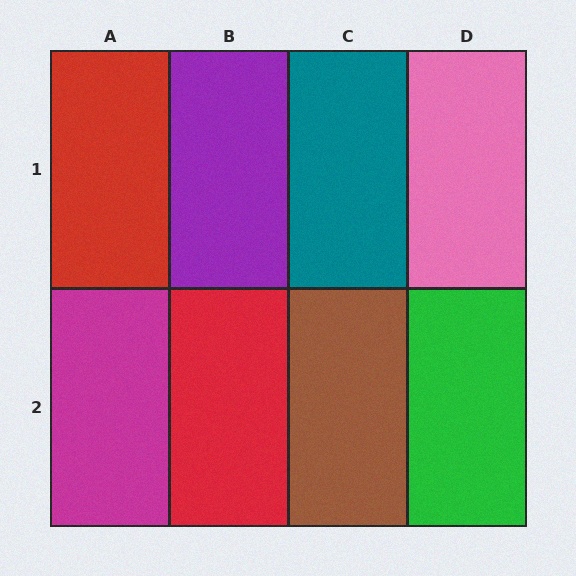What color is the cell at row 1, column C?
Teal.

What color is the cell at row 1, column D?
Pink.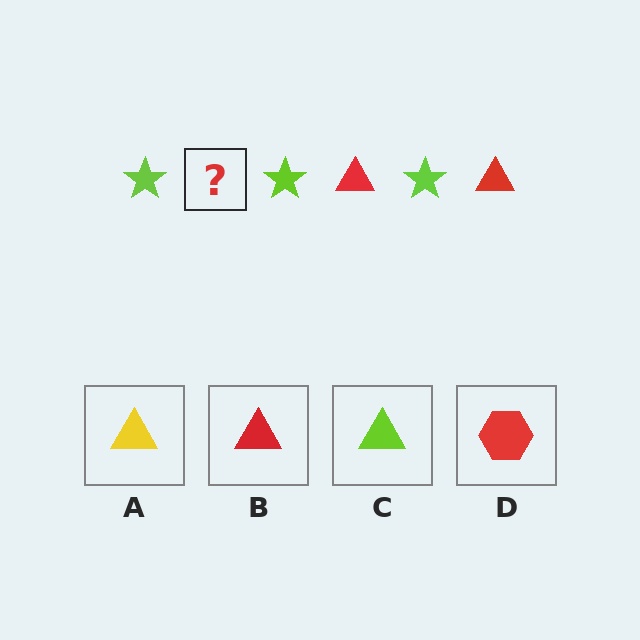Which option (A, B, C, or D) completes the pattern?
B.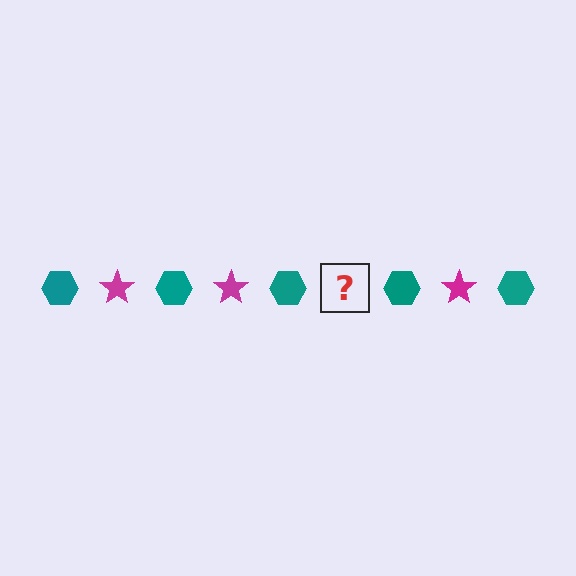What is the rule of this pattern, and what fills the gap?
The rule is that the pattern alternates between teal hexagon and magenta star. The gap should be filled with a magenta star.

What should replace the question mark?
The question mark should be replaced with a magenta star.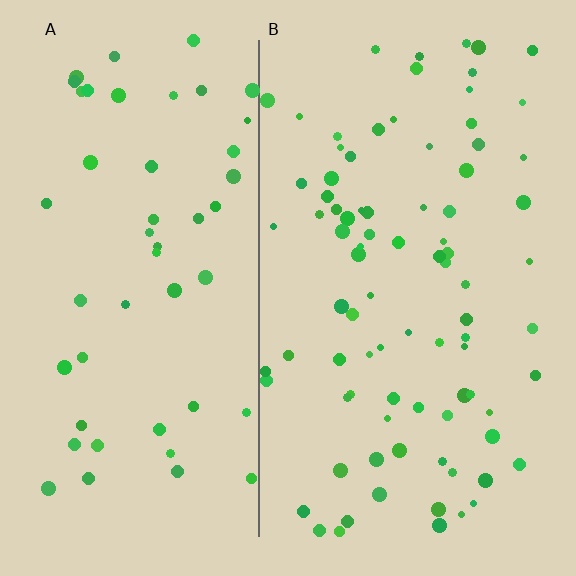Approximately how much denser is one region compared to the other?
Approximately 1.7× — region B over region A.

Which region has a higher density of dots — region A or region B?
B (the right).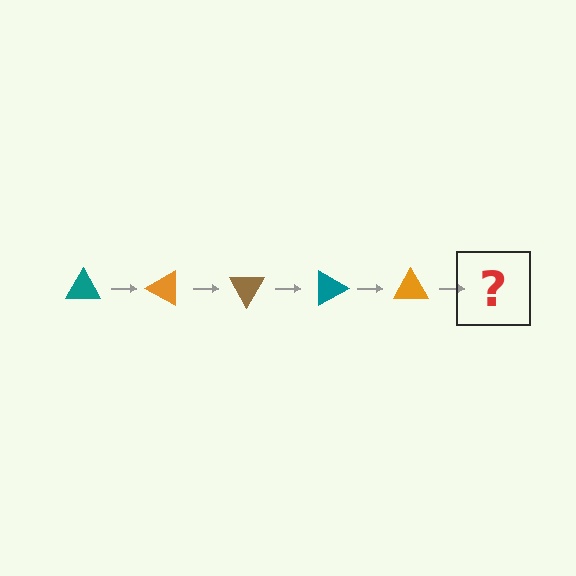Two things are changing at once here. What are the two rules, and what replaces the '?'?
The two rules are that it rotates 30 degrees each step and the color cycles through teal, orange, and brown. The '?' should be a brown triangle, rotated 150 degrees from the start.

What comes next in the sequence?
The next element should be a brown triangle, rotated 150 degrees from the start.